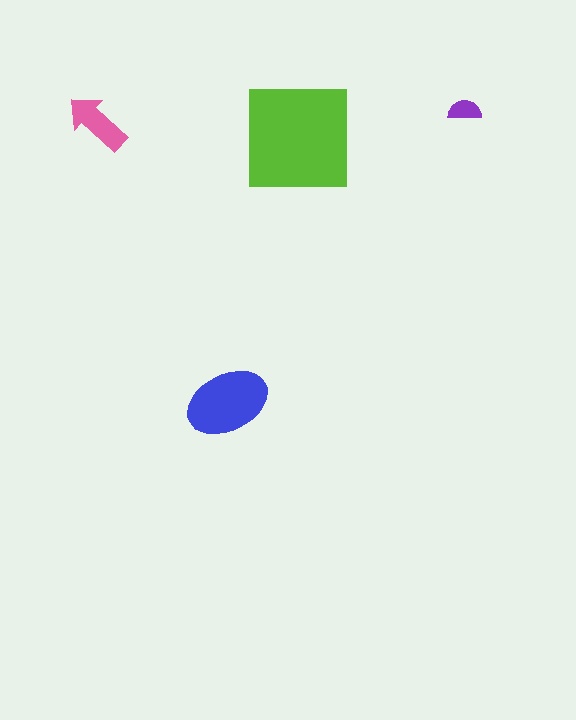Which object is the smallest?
The purple semicircle.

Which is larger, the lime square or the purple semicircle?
The lime square.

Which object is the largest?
The lime square.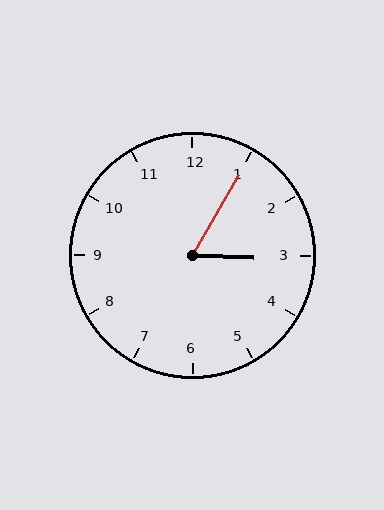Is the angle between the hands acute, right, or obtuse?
It is acute.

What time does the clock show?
3:05.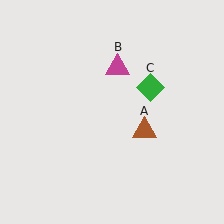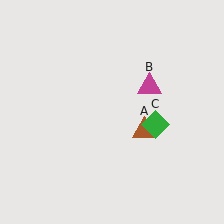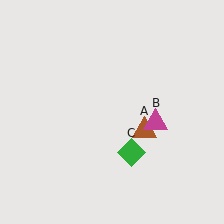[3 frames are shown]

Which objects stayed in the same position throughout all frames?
Brown triangle (object A) remained stationary.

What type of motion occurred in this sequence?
The magenta triangle (object B), green diamond (object C) rotated clockwise around the center of the scene.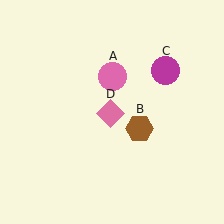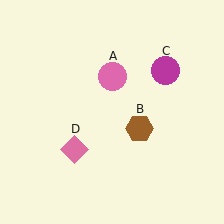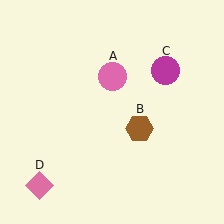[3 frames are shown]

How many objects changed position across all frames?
1 object changed position: pink diamond (object D).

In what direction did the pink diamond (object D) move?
The pink diamond (object D) moved down and to the left.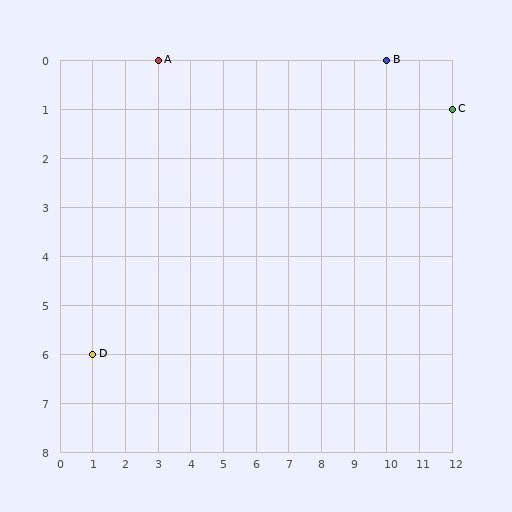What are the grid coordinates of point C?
Point C is at grid coordinates (12, 1).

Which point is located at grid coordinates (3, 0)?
Point A is at (3, 0).